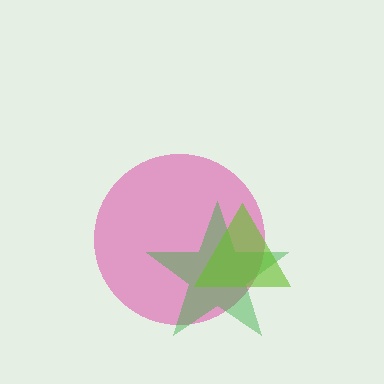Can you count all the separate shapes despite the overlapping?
Yes, there are 3 separate shapes.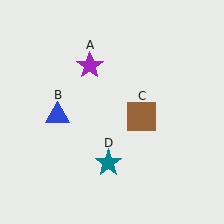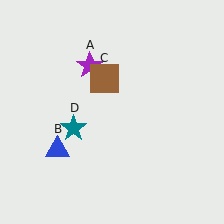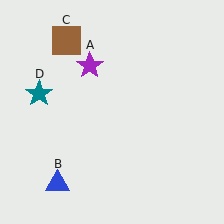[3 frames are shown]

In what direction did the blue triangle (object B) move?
The blue triangle (object B) moved down.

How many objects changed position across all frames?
3 objects changed position: blue triangle (object B), brown square (object C), teal star (object D).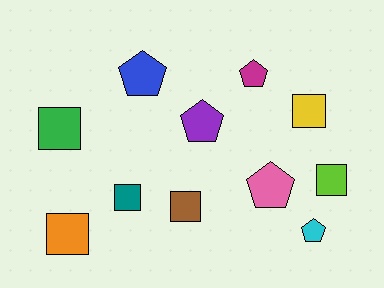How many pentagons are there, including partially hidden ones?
There are 5 pentagons.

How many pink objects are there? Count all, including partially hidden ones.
There is 1 pink object.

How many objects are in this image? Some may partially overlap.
There are 11 objects.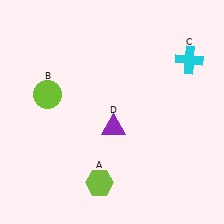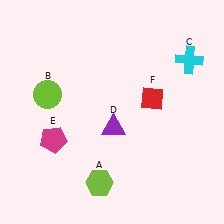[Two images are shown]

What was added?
A magenta pentagon (E), a red diamond (F) were added in Image 2.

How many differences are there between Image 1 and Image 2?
There are 2 differences between the two images.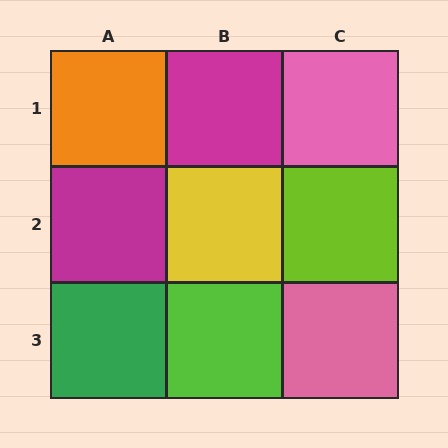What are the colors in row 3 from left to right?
Green, lime, pink.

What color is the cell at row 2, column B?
Yellow.